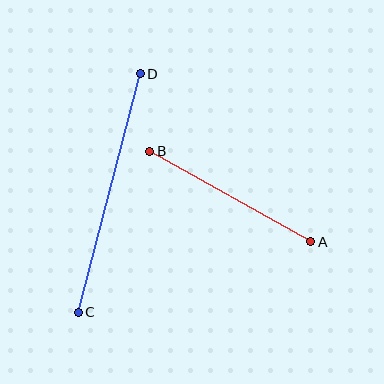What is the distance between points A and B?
The distance is approximately 185 pixels.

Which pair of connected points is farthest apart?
Points C and D are farthest apart.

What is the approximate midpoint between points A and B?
The midpoint is at approximately (230, 196) pixels.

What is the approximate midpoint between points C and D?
The midpoint is at approximately (109, 193) pixels.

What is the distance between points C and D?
The distance is approximately 246 pixels.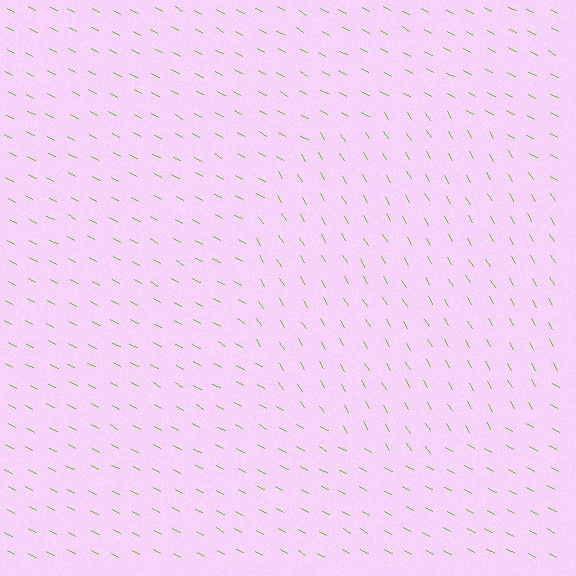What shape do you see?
I see a circle.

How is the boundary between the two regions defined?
The boundary is defined purely by a change in line orientation (approximately 30 degrees difference). All lines are the same color and thickness.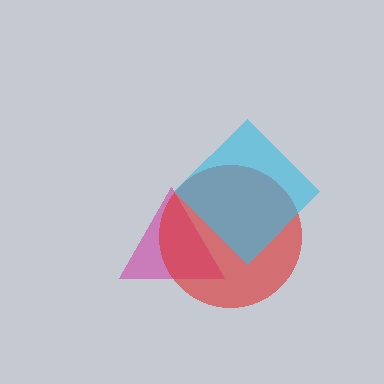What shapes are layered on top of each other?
The layered shapes are: a magenta triangle, a red circle, a cyan diamond.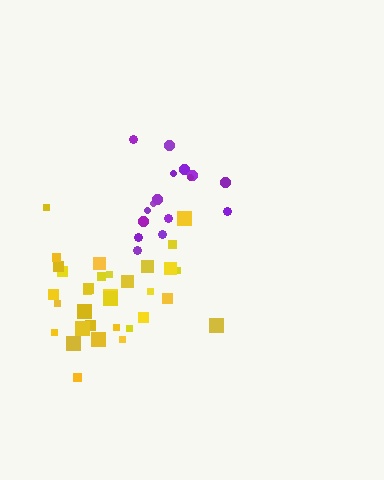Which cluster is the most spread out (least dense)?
Purple.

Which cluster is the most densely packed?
Yellow.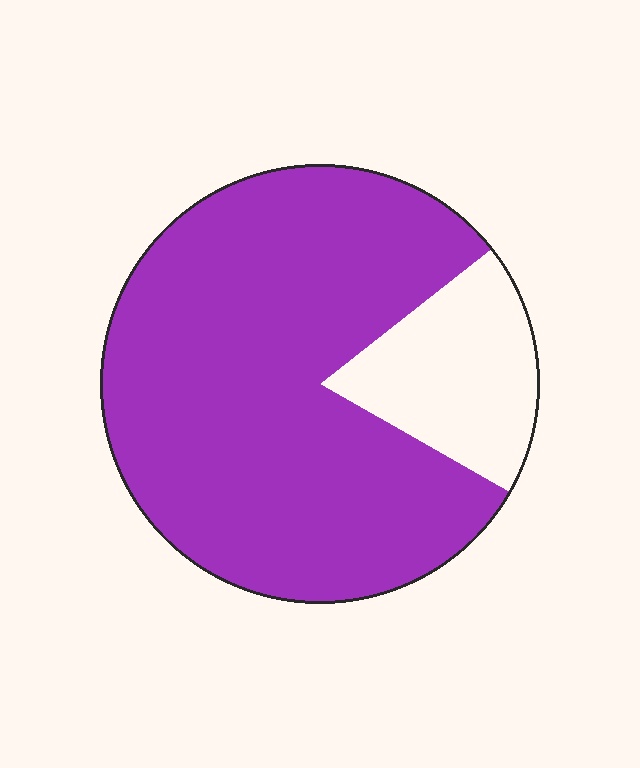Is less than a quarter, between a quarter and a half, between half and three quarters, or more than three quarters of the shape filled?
More than three quarters.